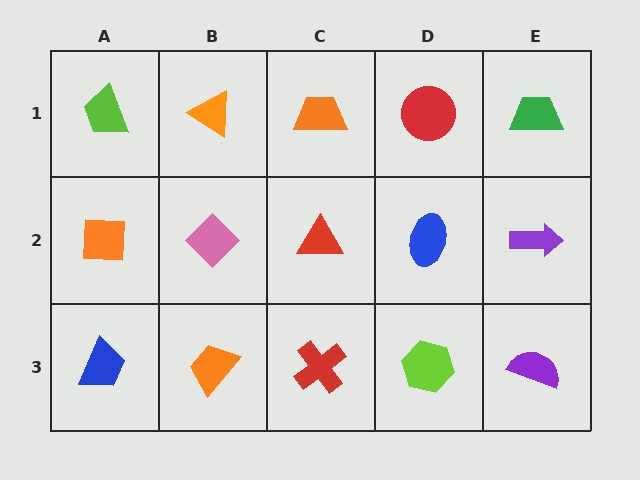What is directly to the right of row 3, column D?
A purple semicircle.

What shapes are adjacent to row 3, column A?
An orange square (row 2, column A), an orange trapezoid (row 3, column B).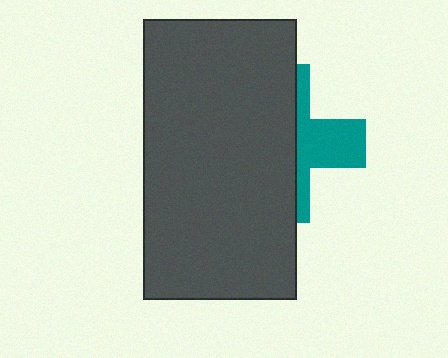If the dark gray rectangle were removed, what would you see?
You would see the complete teal cross.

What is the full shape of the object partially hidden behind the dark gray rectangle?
The partially hidden object is a teal cross.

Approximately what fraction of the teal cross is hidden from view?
Roughly 64% of the teal cross is hidden behind the dark gray rectangle.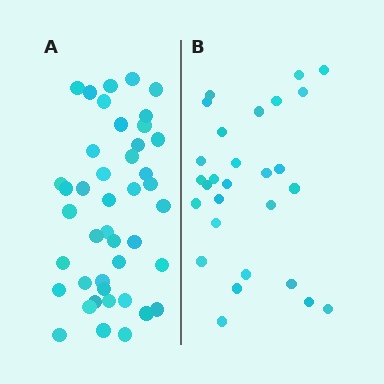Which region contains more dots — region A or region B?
Region A (the left region) has more dots.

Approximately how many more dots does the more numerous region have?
Region A has approximately 15 more dots than region B.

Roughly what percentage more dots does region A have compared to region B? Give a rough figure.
About 55% more.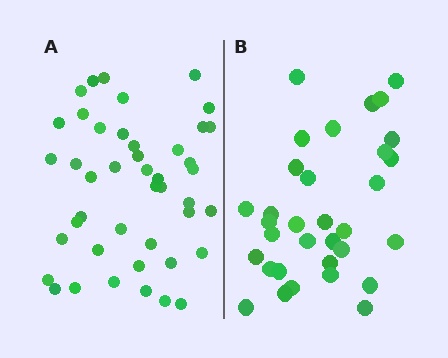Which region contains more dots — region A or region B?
Region A (the left region) has more dots.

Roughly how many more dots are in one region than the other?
Region A has roughly 12 or so more dots than region B.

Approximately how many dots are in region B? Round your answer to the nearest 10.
About 30 dots. (The exact count is 33, which rounds to 30.)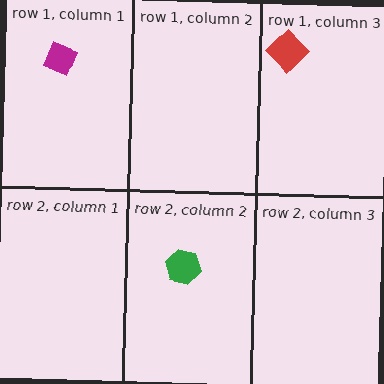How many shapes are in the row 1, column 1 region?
1.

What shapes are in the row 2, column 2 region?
The green hexagon.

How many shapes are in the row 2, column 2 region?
1.